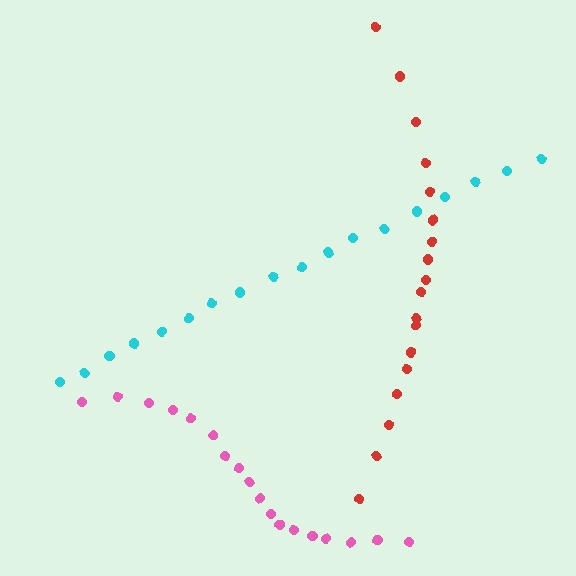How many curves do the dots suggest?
There are 3 distinct paths.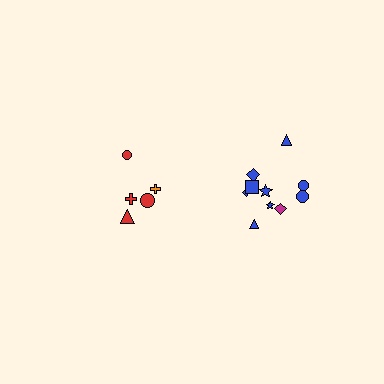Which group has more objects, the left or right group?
The right group.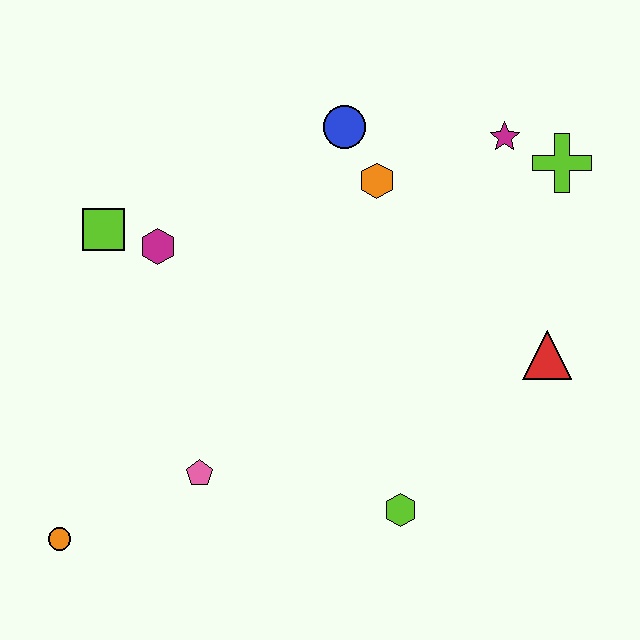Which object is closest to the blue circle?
The orange hexagon is closest to the blue circle.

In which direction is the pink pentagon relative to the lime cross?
The pink pentagon is to the left of the lime cross.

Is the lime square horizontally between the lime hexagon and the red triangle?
No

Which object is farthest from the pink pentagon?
The lime cross is farthest from the pink pentagon.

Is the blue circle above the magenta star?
Yes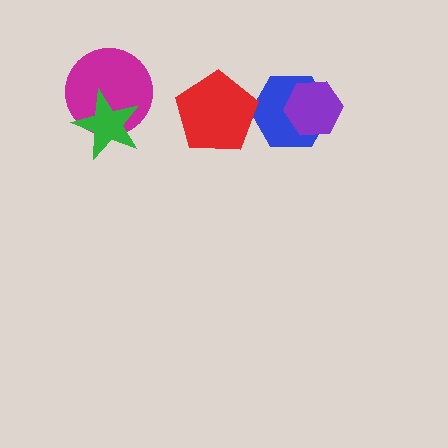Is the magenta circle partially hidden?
Yes, it is partially covered by another shape.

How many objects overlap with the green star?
1 object overlaps with the green star.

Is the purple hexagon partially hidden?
No, no other shape covers it.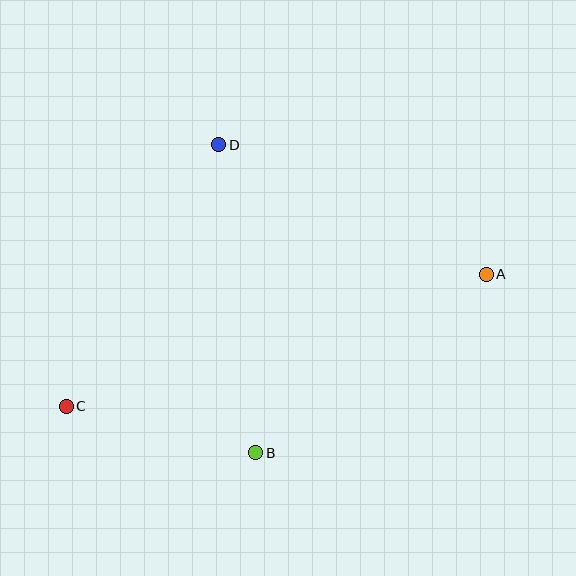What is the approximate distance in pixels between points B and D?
The distance between B and D is approximately 310 pixels.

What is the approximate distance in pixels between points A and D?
The distance between A and D is approximately 297 pixels.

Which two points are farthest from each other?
Points A and C are farthest from each other.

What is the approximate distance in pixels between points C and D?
The distance between C and D is approximately 303 pixels.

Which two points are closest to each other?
Points B and C are closest to each other.